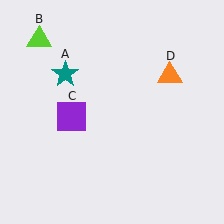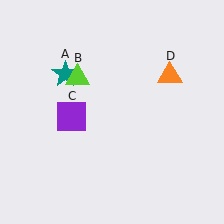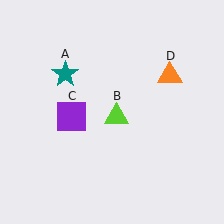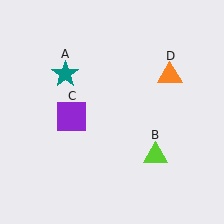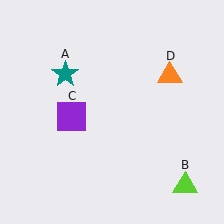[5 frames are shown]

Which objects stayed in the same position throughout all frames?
Teal star (object A) and purple square (object C) and orange triangle (object D) remained stationary.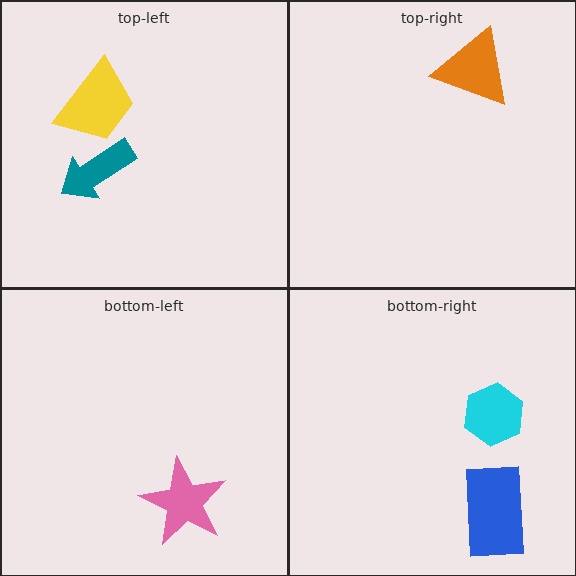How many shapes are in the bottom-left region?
1.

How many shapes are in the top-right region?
1.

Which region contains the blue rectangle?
The bottom-right region.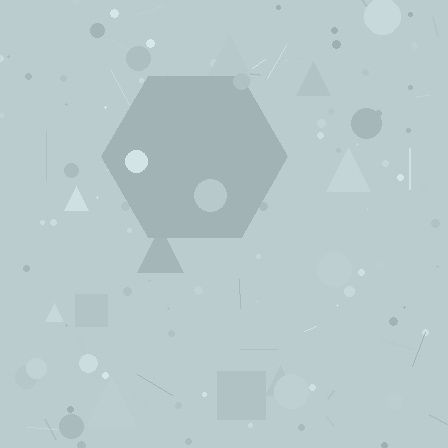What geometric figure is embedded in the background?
A hexagon is embedded in the background.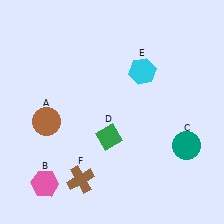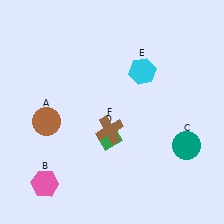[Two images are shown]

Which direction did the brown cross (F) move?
The brown cross (F) moved up.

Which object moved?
The brown cross (F) moved up.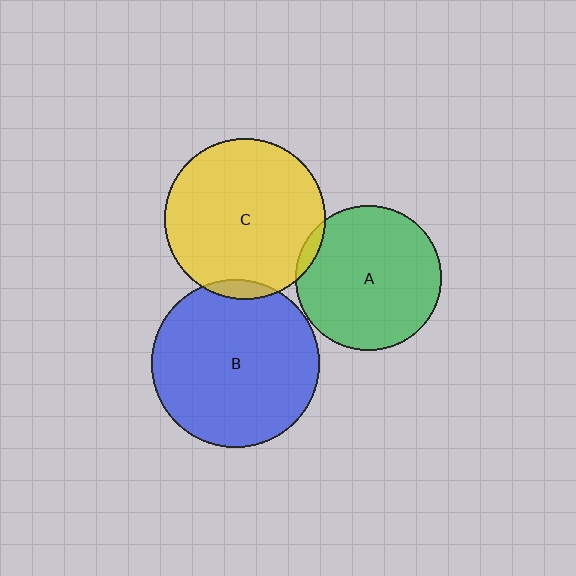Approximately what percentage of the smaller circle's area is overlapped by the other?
Approximately 5%.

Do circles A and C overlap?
Yes.